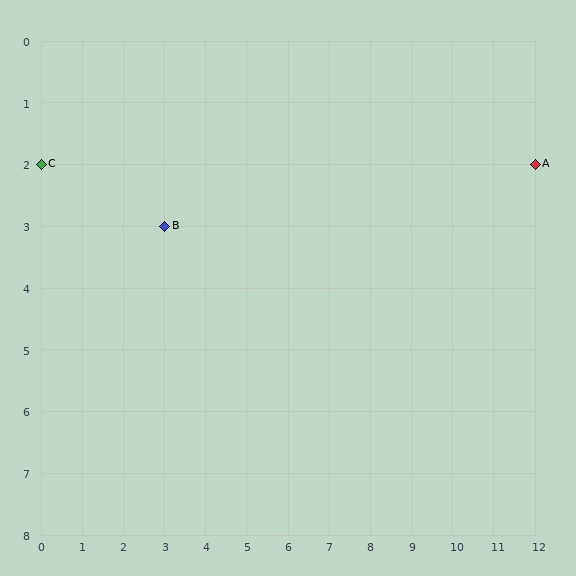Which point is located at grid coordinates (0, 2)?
Point C is at (0, 2).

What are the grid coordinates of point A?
Point A is at grid coordinates (12, 2).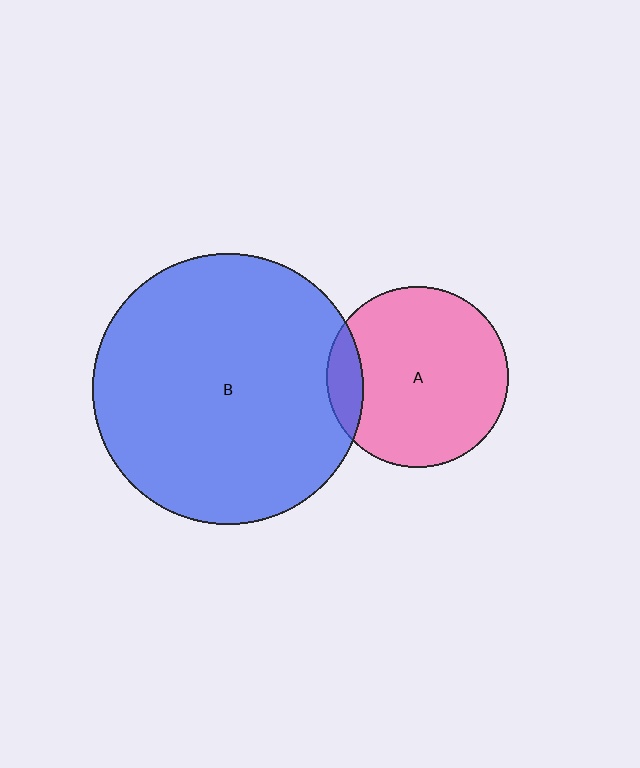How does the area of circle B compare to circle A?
Approximately 2.2 times.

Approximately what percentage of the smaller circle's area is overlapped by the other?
Approximately 10%.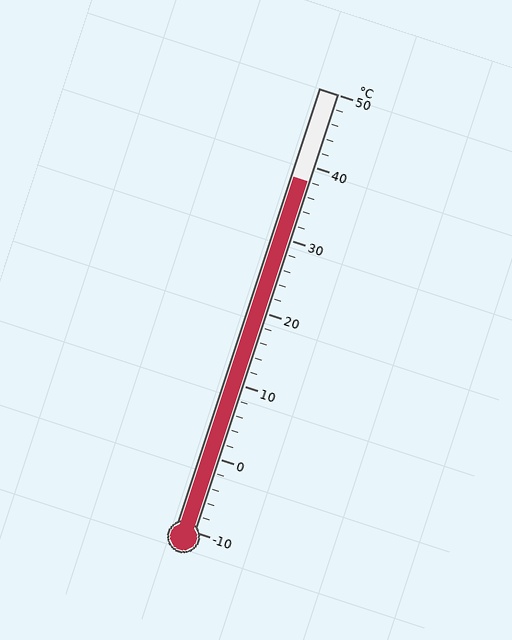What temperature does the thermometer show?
The thermometer shows approximately 38°C.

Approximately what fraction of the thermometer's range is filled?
The thermometer is filled to approximately 80% of its range.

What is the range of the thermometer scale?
The thermometer scale ranges from -10°C to 50°C.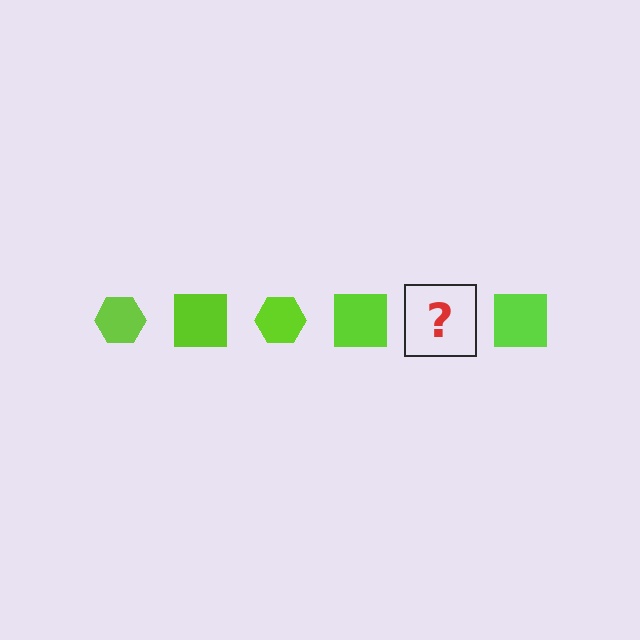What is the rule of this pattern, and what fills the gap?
The rule is that the pattern cycles through hexagon, square shapes in lime. The gap should be filled with a lime hexagon.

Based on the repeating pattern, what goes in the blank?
The blank should be a lime hexagon.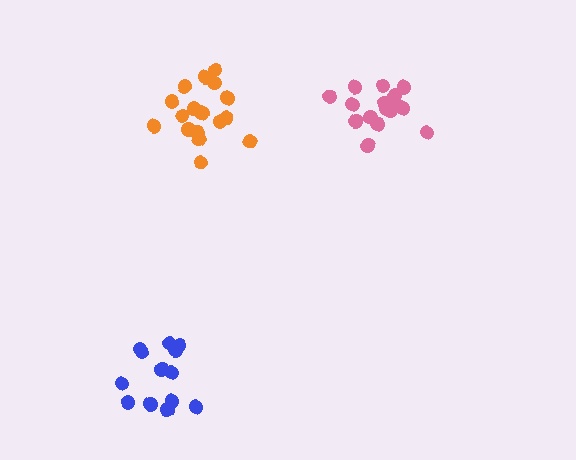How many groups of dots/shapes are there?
There are 3 groups.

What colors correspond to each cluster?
The clusters are colored: pink, orange, blue.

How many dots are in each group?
Group 1: 16 dots, Group 2: 17 dots, Group 3: 13 dots (46 total).